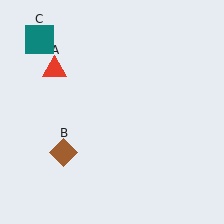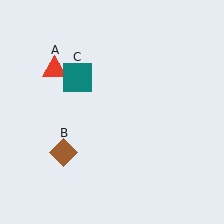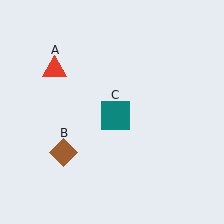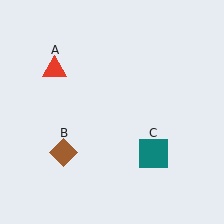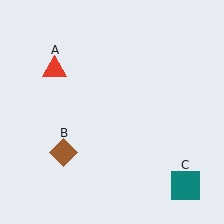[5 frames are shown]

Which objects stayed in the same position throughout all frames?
Red triangle (object A) and brown diamond (object B) remained stationary.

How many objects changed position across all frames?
1 object changed position: teal square (object C).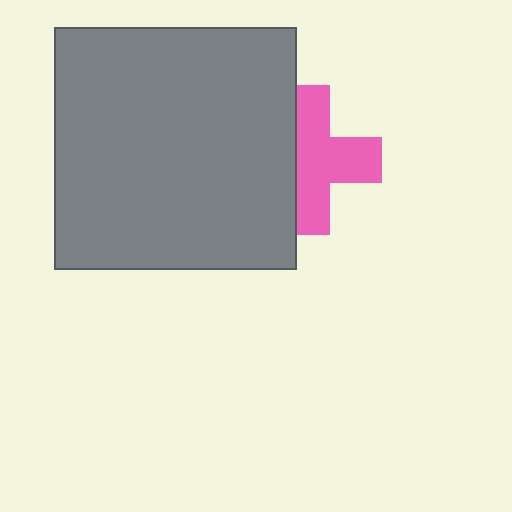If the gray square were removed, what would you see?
You would see the complete pink cross.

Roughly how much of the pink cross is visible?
About half of it is visible (roughly 62%).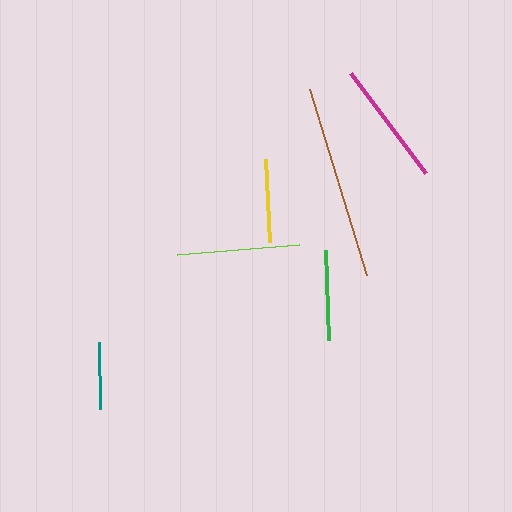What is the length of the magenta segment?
The magenta segment is approximately 126 pixels long.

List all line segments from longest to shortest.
From longest to shortest: brown, magenta, lime, green, yellow, teal.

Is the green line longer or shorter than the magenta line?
The magenta line is longer than the green line.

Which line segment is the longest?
The brown line is the longest at approximately 194 pixels.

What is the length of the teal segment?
The teal segment is approximately 67 pixels long.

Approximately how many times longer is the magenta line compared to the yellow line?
The magenta line is approximately 1.5 times the length of the yellow line.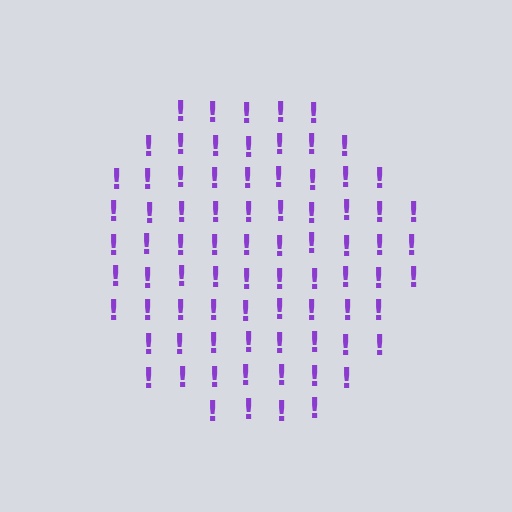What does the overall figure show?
The overall figure shows a circle.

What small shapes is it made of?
It is made of small exclamation marks.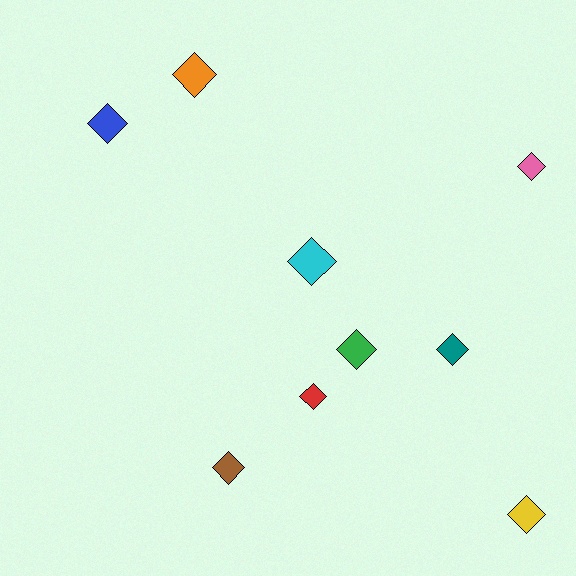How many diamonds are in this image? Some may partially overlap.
There are 9 diamonds.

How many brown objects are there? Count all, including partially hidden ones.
There is 1 brown object.